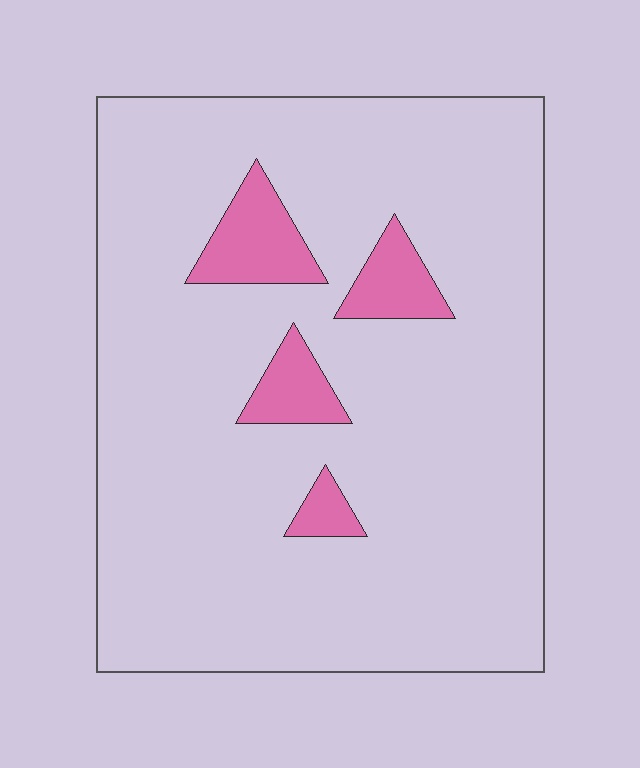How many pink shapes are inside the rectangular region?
4.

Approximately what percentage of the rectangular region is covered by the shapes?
Approximately 10%.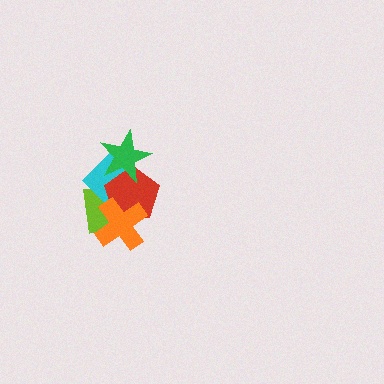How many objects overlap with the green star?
2 objects overlap with the green star.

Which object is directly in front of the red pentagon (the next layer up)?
The orange cross is directly in front of the red pentagon.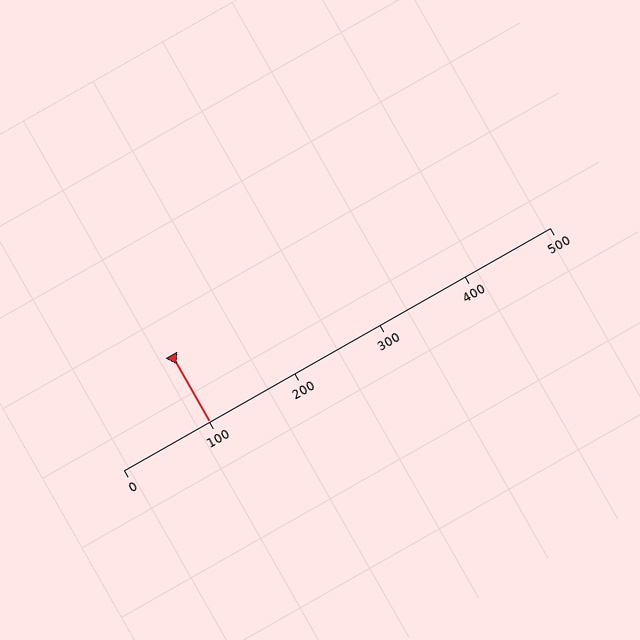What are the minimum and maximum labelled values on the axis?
The axis runs from 0 to 500.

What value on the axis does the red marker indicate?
The marker indicates approximately 100.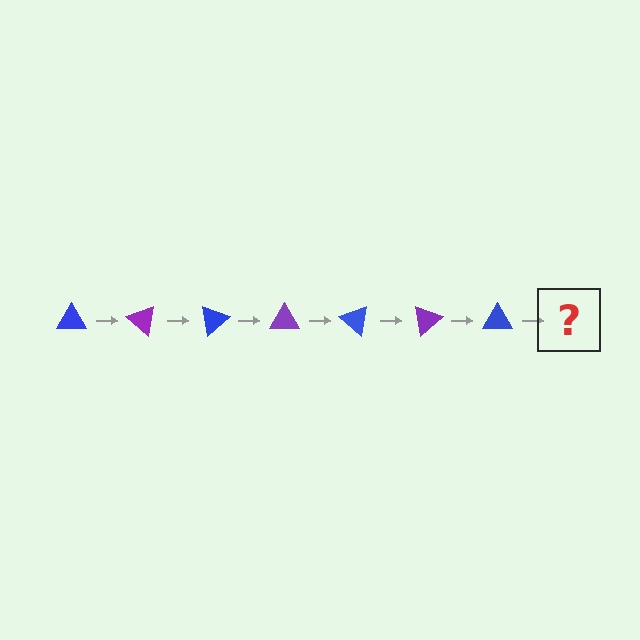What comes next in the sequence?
The next element should be a purple triangle, rotated 280 degrees from the start.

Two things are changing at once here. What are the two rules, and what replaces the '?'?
The two rules are that it rotates 40 degrees each step and the color cycles through blue and purple. The '?' should be a purple triangle, rotated 280 degrees from the start.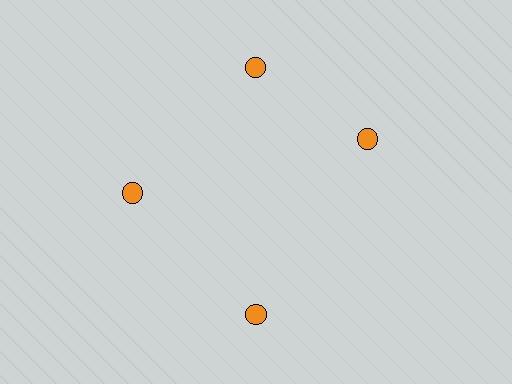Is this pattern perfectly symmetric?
No. The 4 orange circles are arranged in a ring, but one element near the 3 o'clock position is rotated out of alignment along the ring, breaking the 4-fold rotational symmetry.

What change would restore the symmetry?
The symmetry would be restored by rotating it back into even spacing with its neighbors so that all 4 circles sit at equal angles and equal distance from the center.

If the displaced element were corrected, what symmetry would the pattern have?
It would have 4-fold rotational symmetry — the pattern would map onto itself every 90 degrees.